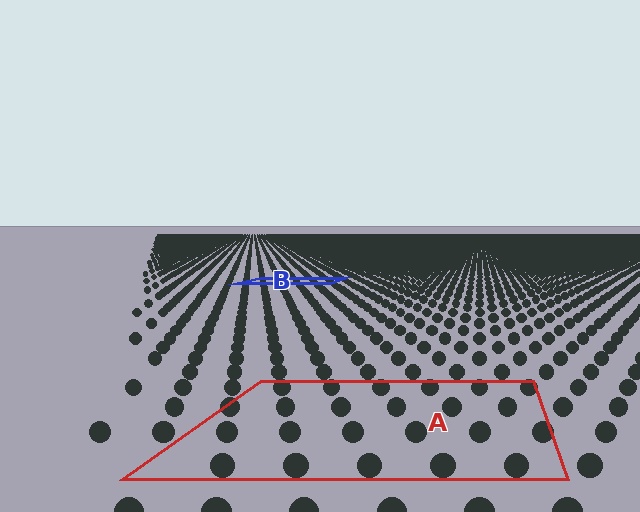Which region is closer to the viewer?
Region A is closer. The texture elements there are larger and more spread out.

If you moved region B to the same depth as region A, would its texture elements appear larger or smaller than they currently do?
They would appear larger. At a closer depth, the same texture elements are projected at a bigger on-screen size.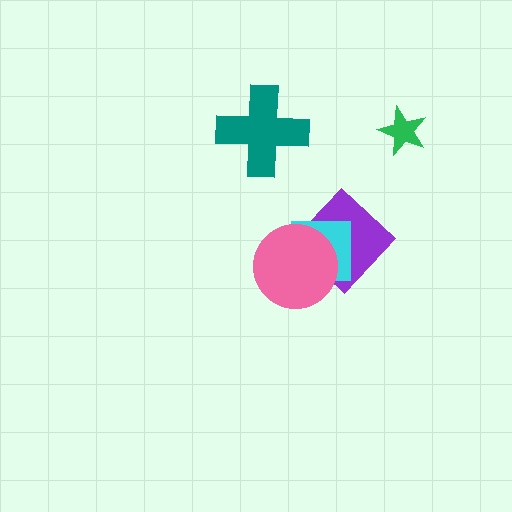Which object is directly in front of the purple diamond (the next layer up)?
The cyan square is directly in front of the purple diamond.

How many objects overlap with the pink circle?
2 objects overlap with the pink circle.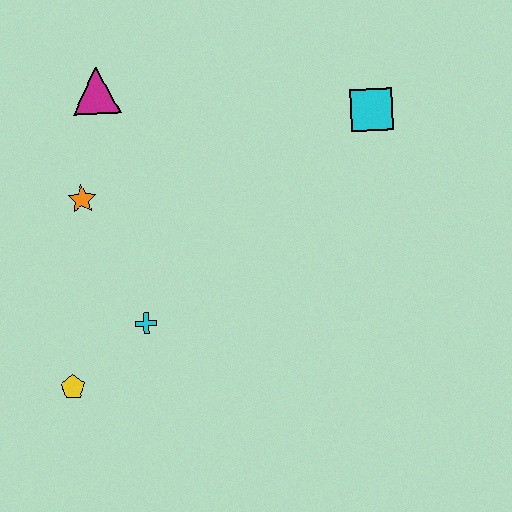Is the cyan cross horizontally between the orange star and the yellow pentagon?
No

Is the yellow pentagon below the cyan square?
Yes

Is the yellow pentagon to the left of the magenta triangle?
Yes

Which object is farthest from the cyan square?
The yellow pentagon is farthest from the cyan square.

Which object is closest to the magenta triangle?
The orange star is closest to the magenta triangle.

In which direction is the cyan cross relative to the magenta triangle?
The cyan cross is below the magenta triangle.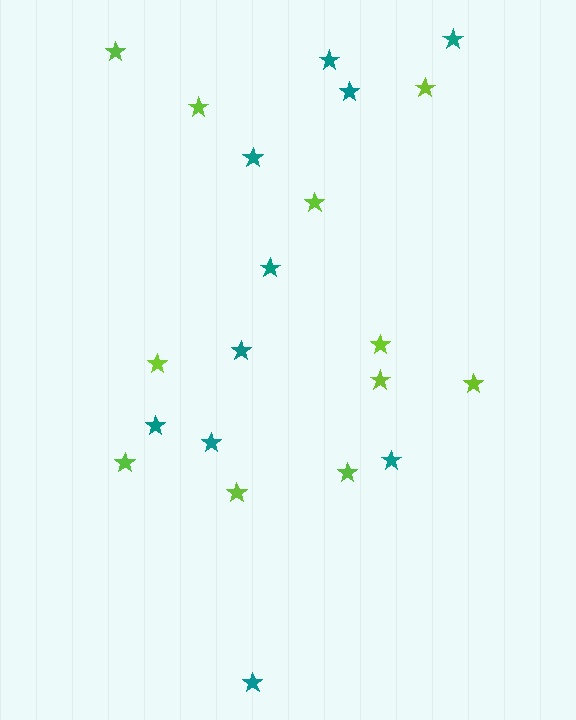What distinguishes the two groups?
There are 2 groups: one group of teal stars (10) and one group of lime stars (11).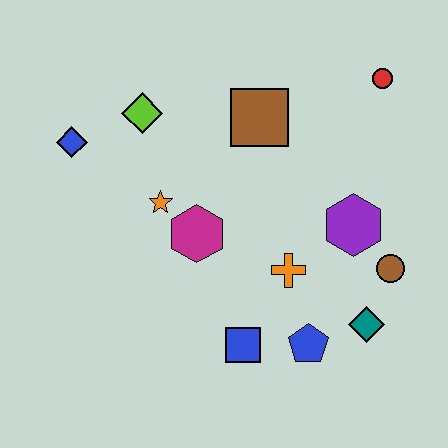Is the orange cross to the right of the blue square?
Yes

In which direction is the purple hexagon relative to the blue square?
The purple hexagon is above the blue square.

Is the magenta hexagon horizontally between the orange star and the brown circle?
Yes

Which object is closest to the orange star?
The magenta hexagon is closest to the orange star.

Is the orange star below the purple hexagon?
No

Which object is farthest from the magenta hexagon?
The red circle is farthest from the magenta hexagon.